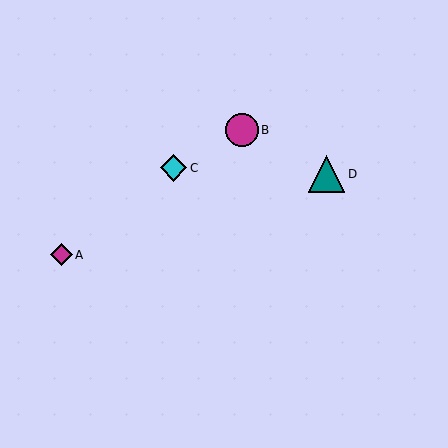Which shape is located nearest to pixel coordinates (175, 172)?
The cyan diamond (labeled C) at (174, 168) is nearest to that location.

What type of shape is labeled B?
Shape B is a magenta circle.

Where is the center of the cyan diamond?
The center of the cyan diamond is at (174, 168).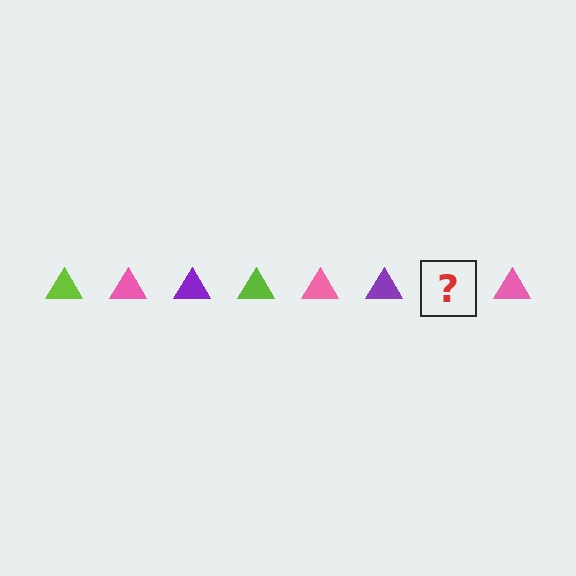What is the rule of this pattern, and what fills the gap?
The rule is that the pattern cycles through lime, pink, purple triangles. The gap should be filled with a lime triangle.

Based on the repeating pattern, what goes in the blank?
The blank should be a lime triangle.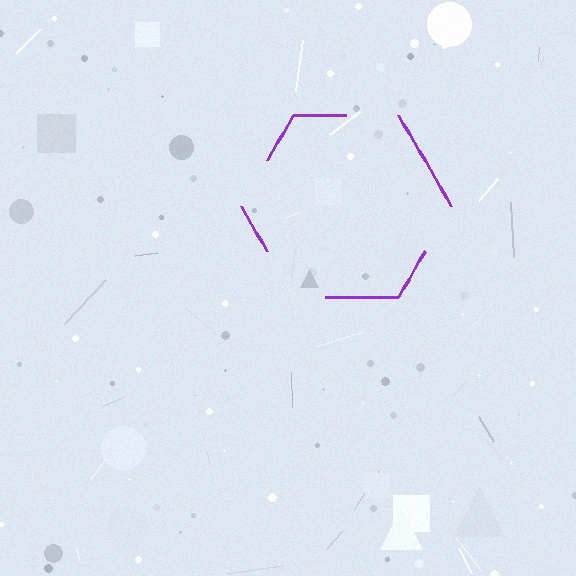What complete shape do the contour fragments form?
The contour fragments form a hexagon.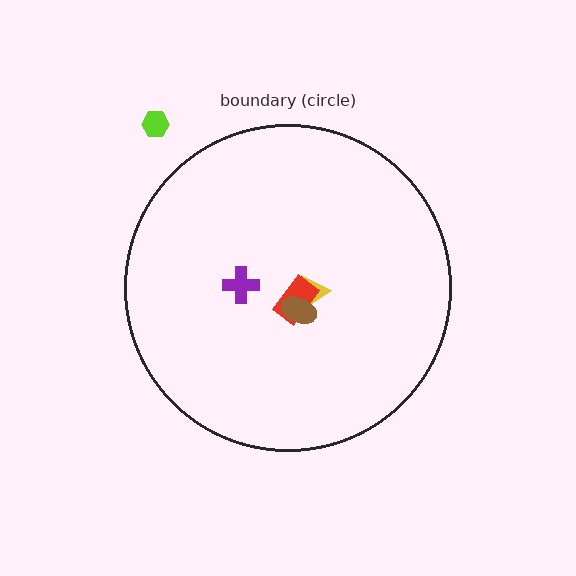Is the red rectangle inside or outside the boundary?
Inside.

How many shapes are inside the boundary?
4 inside, 1 outside.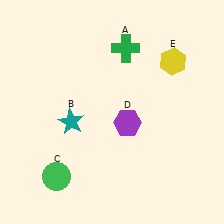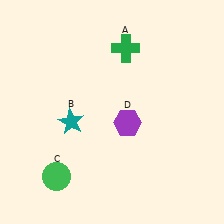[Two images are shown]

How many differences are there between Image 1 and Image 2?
There is 1 difference between the two images.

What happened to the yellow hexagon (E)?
The yellow hexagon (E) was removed in Image 2. It was in the top-right area of Image 1.